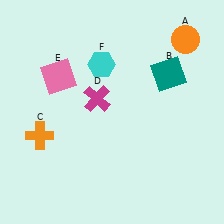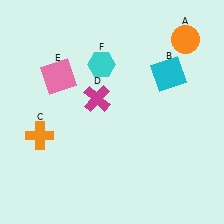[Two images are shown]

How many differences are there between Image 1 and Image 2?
There is 1 difference between the two images.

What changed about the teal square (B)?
In Image 1, B is teal. In Image 2, it changed to cyan.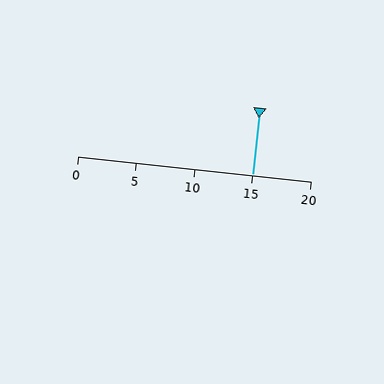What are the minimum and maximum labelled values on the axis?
The axis runs from 0 to 20.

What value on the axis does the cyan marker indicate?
The marker indicates approximately 15.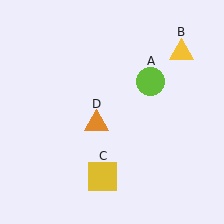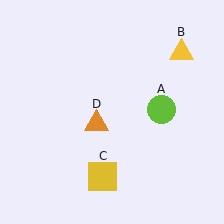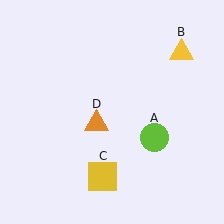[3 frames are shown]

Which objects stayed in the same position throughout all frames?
Yellow triangle (object B) and yellow square (object C) and orange triangle (object D) remained stationary.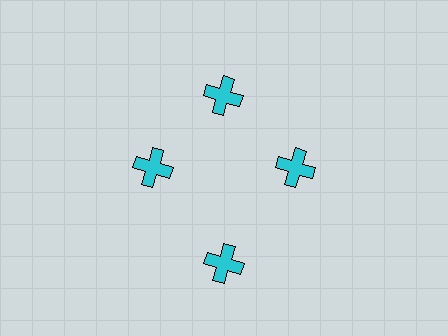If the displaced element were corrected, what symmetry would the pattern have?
It would have 4-fold rotational symmetry — the pattern would map onto itself every 90 degrees.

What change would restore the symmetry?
The symmetry would be restored by moving it inward, back onto the ring so that all 4 crosses sit at equal angles and equal distance from the center.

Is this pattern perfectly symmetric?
No. The 4 cyan crosses are arranged in a ring, but one element near the 6 o'clock position is pushed outward from the center, breaking the 4-fold rotational symmetry.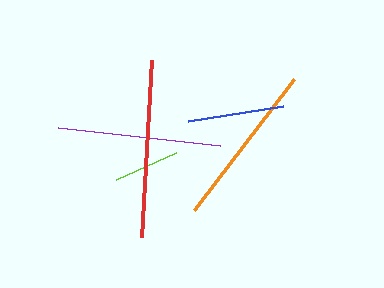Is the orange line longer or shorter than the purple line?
The orange line is longer than the purple line.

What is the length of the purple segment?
The purple segment is approximately 164 pixels long.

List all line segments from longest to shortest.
From longest to shortest: red, orange, purple, blue, lime.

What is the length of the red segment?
The red segment is approximately 178 pixels long.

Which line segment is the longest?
The red line is the longest at approximately 178 pixels.